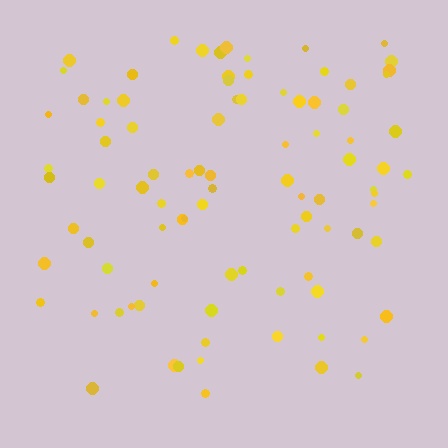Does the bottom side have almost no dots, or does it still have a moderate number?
Still a moderate number, just noticeably fewer than the top.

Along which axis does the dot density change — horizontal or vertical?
Vertical.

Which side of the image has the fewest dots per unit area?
The bottom.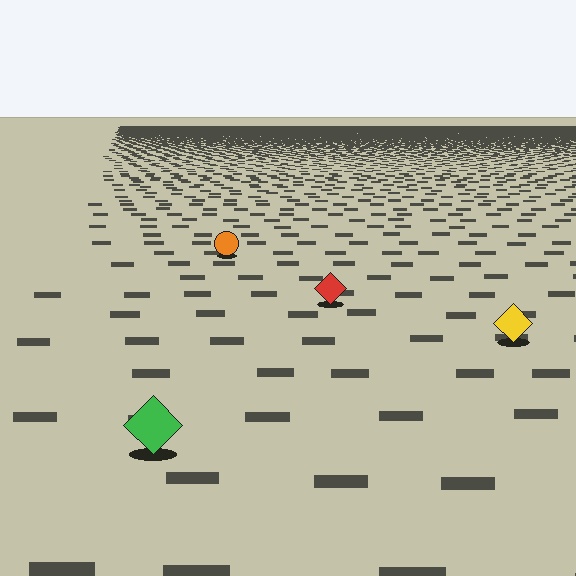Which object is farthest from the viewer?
The orange circle is farthest from the viewer. It appears smaller and the ground texture around it is denser.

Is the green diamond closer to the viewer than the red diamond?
Yes. The green diamond is closer — you can tell from the texture gradient: the ground texture is coarser near it.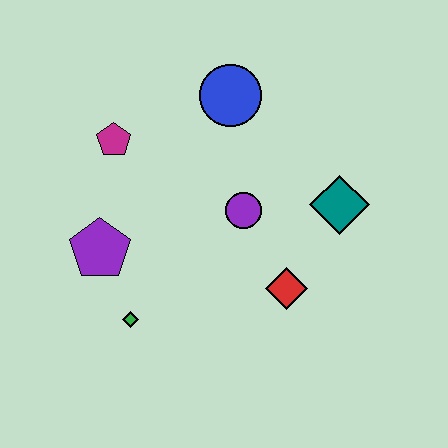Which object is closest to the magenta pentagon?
The purple pentagon is closest to the magenta pentagon.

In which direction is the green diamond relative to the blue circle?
The green diamond is below the blue circle.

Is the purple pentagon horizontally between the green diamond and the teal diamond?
No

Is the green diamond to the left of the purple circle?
Yes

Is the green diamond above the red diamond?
No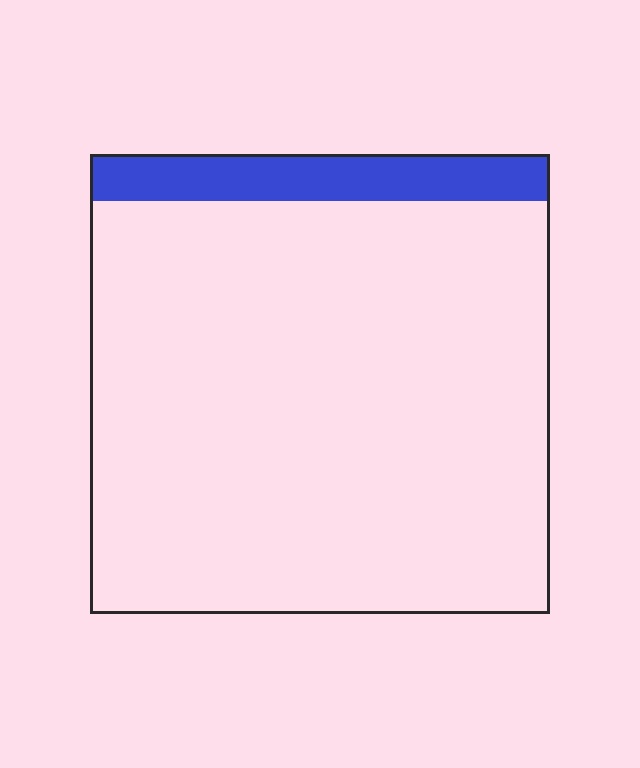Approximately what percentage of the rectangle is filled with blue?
Approximately 10%.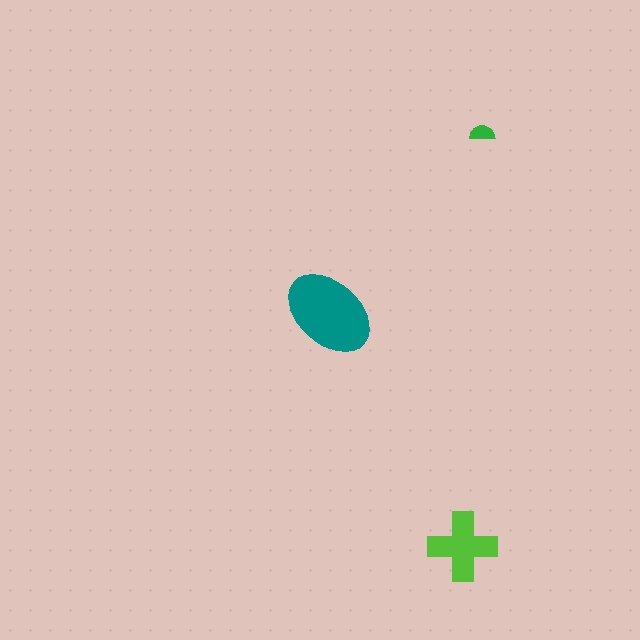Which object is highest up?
The green semicircle is topmost.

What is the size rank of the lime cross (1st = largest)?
2nd.